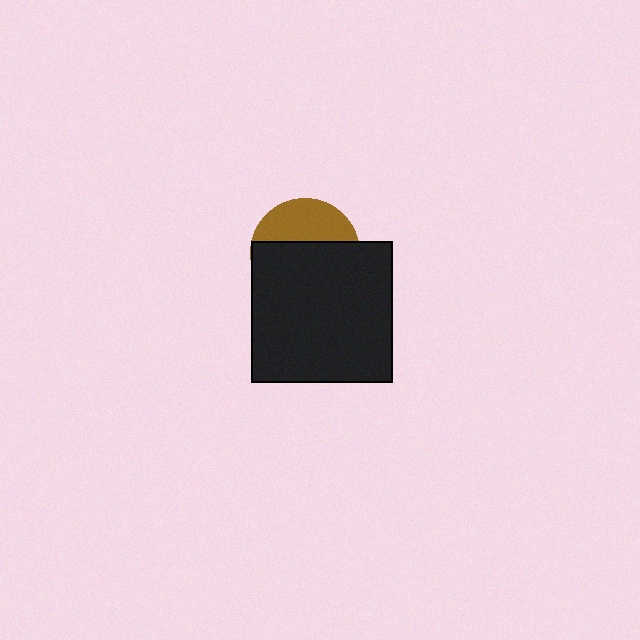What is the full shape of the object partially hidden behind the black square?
The partially hidden object is a brown circle.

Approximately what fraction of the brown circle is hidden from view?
Roughly 63% of the brown circle is hidden behind the black square.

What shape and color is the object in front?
The object in front is a black square.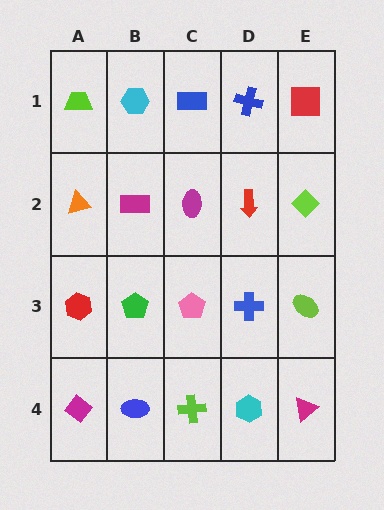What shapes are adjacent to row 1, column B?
A magenta rectangle (row 2, column B), a lime trapezoid (row 1, column A), a blue rectangle (row 1, column C).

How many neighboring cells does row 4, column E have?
2.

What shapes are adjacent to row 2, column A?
A lime trapezoid (row 1, column A), a red hexagon (row 3, column A), a magenta rectangle (row 2, column B).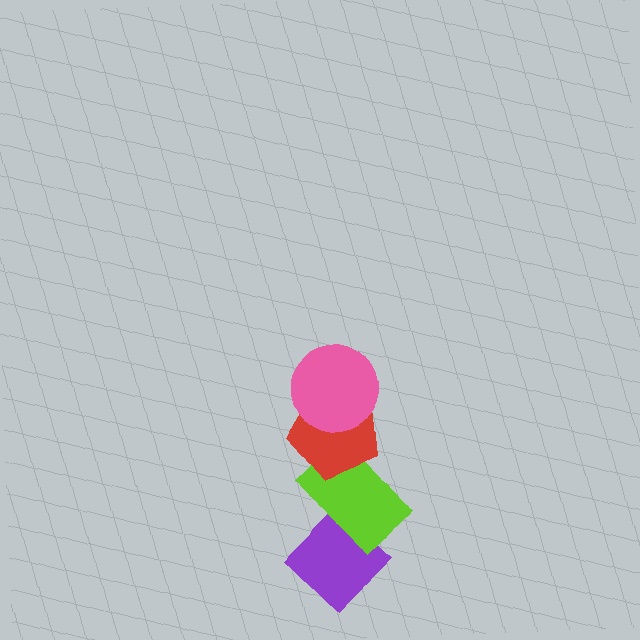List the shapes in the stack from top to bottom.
From top to bottom: the pink circle, the red pentagon, the lime rectangle, the purple diamond.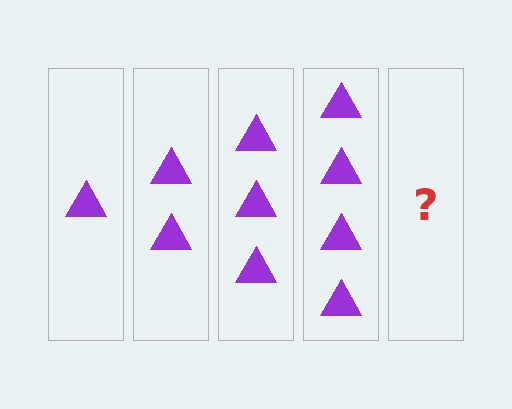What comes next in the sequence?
The next element should be 5 triangles.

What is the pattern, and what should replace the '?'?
The pattern is that each step adds one more triangle. The '?' should be 5 triangles.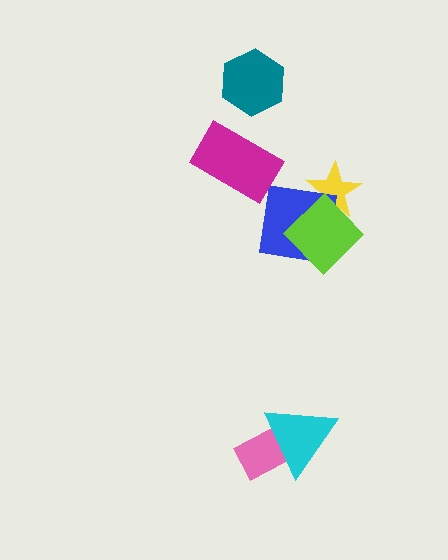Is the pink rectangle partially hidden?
Yes, it is partially covered by another shape.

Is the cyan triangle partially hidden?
No, no other shape covers it.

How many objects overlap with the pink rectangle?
1 object overlaps with the pink rectangle.